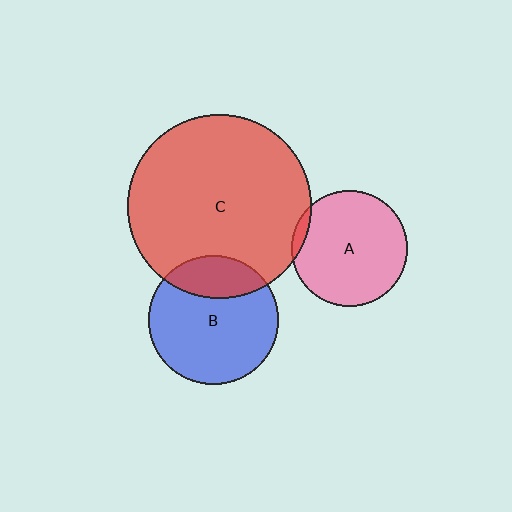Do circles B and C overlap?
Yes.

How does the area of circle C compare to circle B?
Approximately 2.0 times.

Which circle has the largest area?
Circle C (red).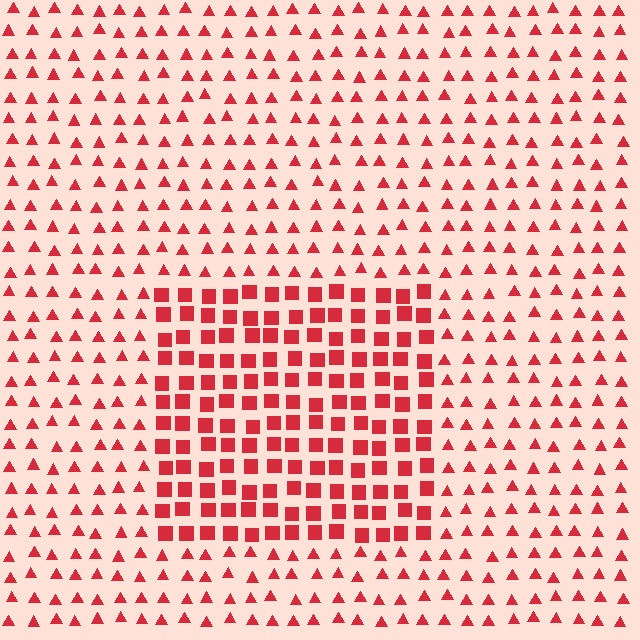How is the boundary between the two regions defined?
The boundary is defined by a change in element shape: squares inside vs. triangles outside. All elements share the same color and spacing.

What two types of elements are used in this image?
The image uses squares inside the rectangle region and triangles outside it.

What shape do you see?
I see a rectangle.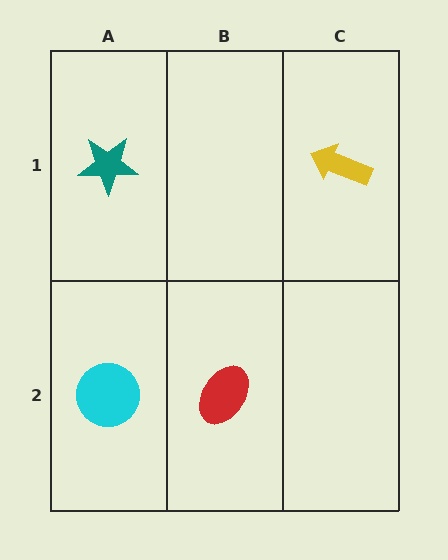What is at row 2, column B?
A red ellipse.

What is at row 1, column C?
A yellow arrow.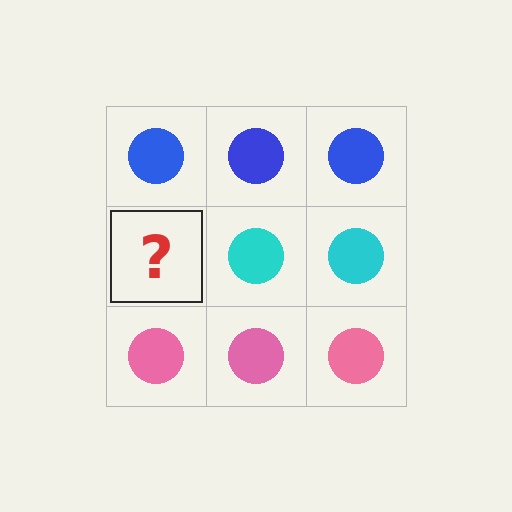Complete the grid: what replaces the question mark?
The question mark should be replaced with a cyan circle.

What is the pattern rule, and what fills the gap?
The rule is that each row has a consistent color. The gap should be filled with a cyan circle.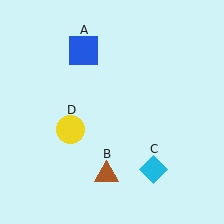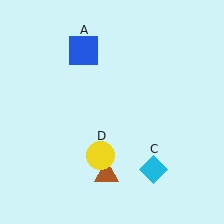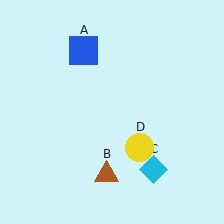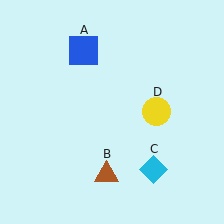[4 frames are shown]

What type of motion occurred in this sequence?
The yellow circle (object D) rotated counterclockwise around the center of the scene.